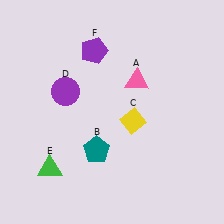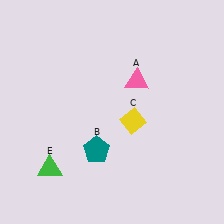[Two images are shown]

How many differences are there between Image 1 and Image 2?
There are 2 differences between the two images.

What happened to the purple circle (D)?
The purple circle (D) was removed in Image 2. It was in the top-left area of Image 1.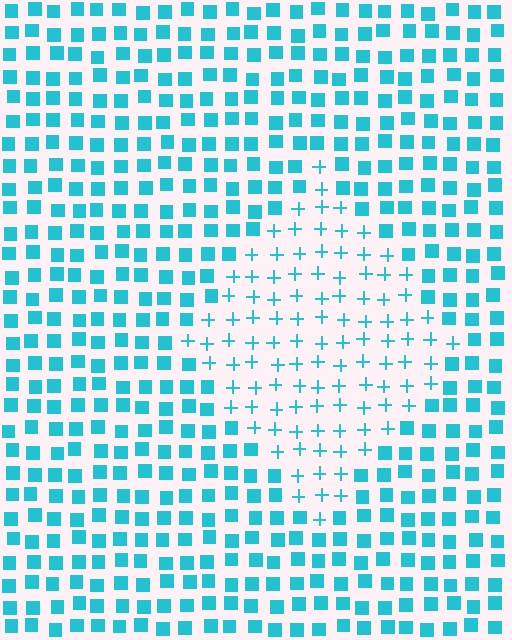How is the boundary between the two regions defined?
The boundary is defined by a change in element shape: plus signs inside vs. squares outside. All elements share the same color and spacing.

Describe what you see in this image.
The image is filled with small cyan elements arranged in a uniform grid. A diamond-shaped region contains plus signs, while the surrounding area contains squares. The boundary is defined purely by the change in element shape.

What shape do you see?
I see a diamond.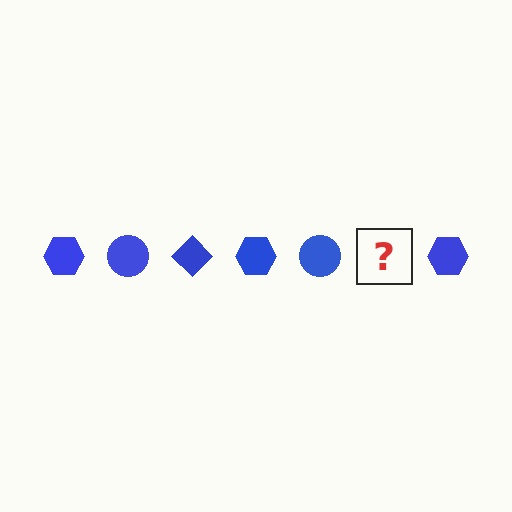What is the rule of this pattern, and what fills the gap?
The rule is that the pattern cycles through hexagon, circle, diamond shapes in blue. The gap should be filled with a blue diamond.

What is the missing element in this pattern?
The missing element is a blue diamond.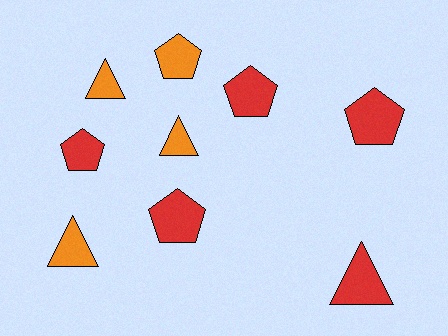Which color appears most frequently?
Red, with 5 objects.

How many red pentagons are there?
There are 4 red pentagons.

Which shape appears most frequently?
Pentagon, with 5 objects.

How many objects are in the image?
There are 9 objects.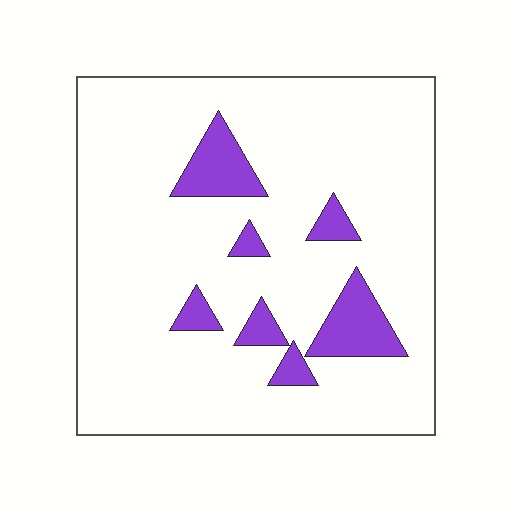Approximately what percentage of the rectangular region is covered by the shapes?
Approximately 10%.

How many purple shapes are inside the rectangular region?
7.